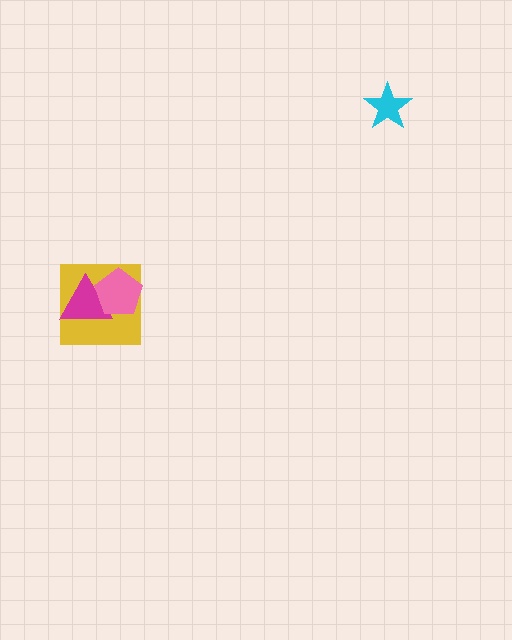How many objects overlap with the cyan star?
0 objects overlap with the cyan star.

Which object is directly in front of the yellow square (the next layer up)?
The magenta triangle is directly in front of the yellow square.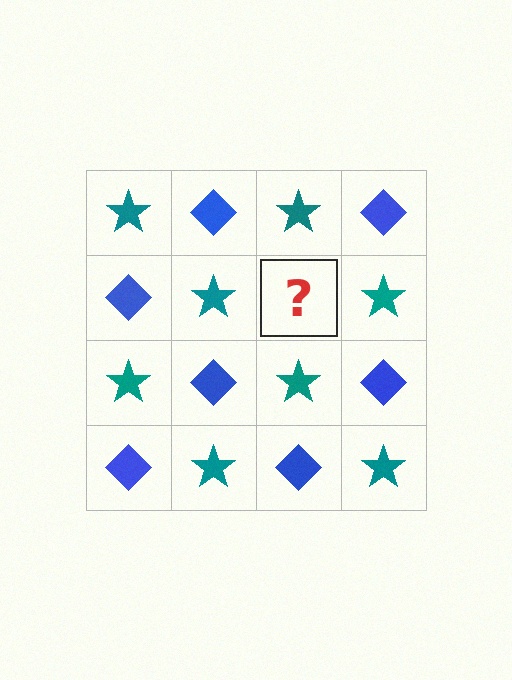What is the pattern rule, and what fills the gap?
The rule is that it alternates teal star and blue diamond in a checkerboard pattern. The gap should be filled with a blue diamond.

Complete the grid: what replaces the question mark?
The question mark should be replaced with a blue diamond.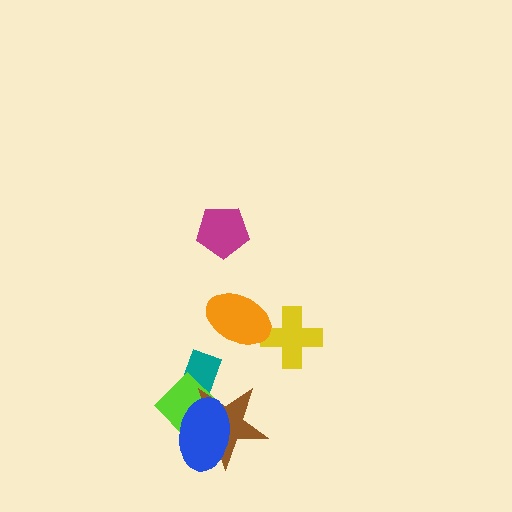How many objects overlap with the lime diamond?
3 objects overlap with the lime diamond.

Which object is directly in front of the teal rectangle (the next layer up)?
The lime diamond is directly in front of the teal rectangle.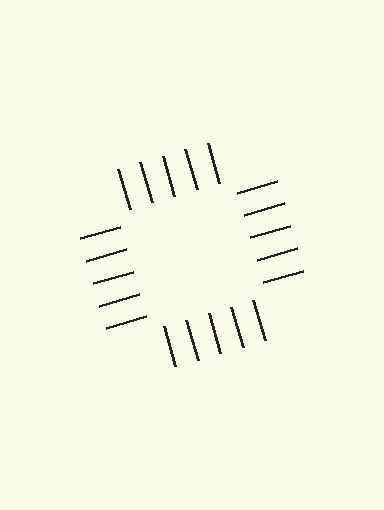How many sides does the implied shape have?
4 sides — the line-ends trace a square.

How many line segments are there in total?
20 — 5 along each of the 4 edges.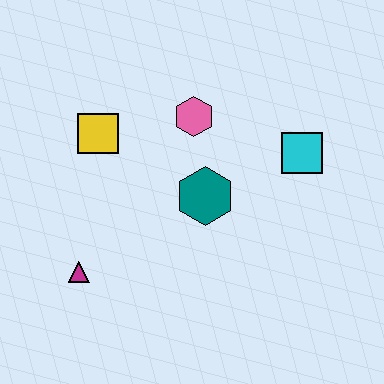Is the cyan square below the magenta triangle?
No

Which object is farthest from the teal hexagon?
The magenta triangle is farthest from the teal hexagon.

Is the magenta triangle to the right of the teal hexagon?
No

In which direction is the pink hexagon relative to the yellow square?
The pink hexagon is to the right of the yellow square.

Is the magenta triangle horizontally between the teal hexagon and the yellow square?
No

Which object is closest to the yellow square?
The pink hexagon is closest to the yellow square.